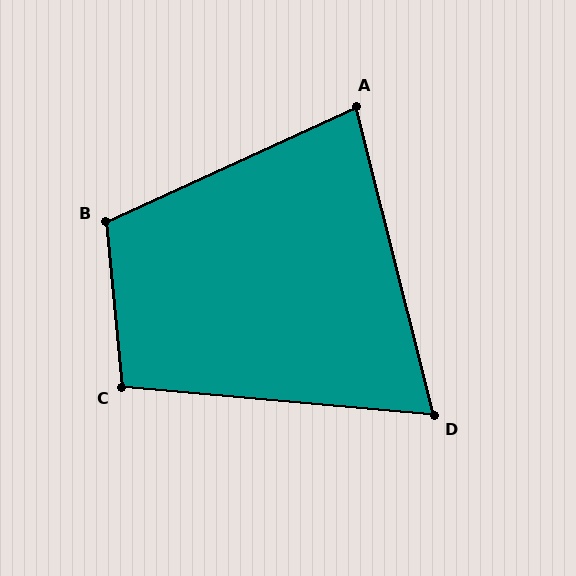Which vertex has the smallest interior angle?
D, at approximately 71 degrees.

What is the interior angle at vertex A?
Approximately 79 degrees (acute).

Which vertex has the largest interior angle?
B, at approximately 109 degrees.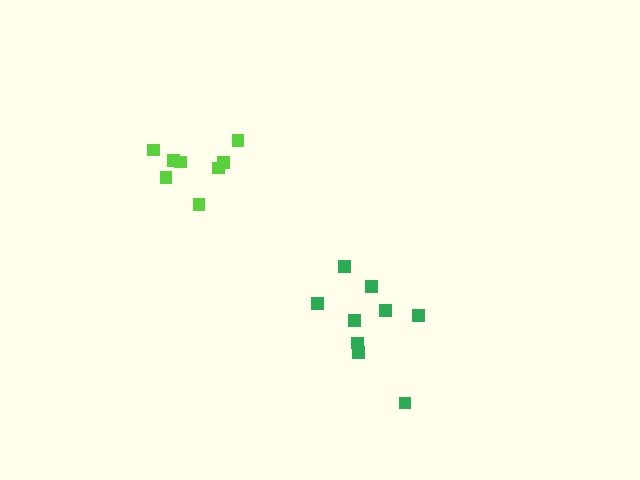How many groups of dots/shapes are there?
There are 2 groups.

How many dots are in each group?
Group 1: 8 dots, Group 2: 9 dots (17 total).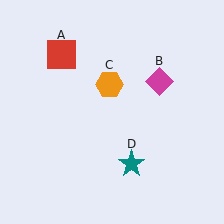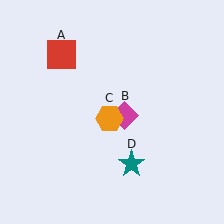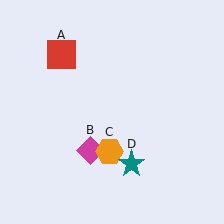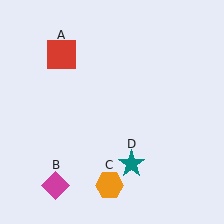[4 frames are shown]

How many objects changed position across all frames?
2 objects changed position: magenta diamond (object B), orange hexagon (object C).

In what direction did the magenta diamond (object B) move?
The magenta diamond (object B) moved down and to the left.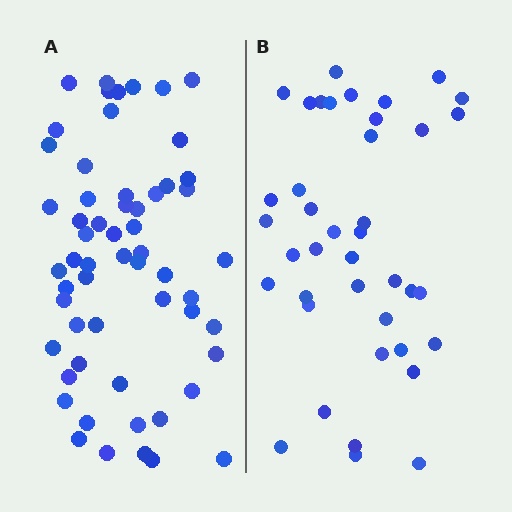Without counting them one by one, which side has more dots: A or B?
Region A (the left region) has more dots.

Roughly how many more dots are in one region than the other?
Region A has approximately 20 more dots than region B.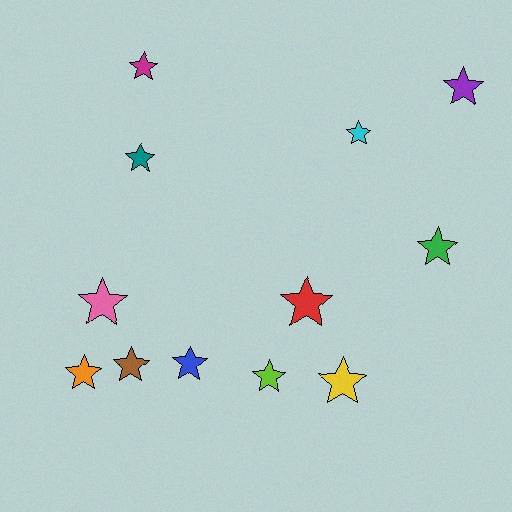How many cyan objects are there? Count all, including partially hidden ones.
There is 1 cyan object.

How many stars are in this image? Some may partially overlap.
There are 12 stars.